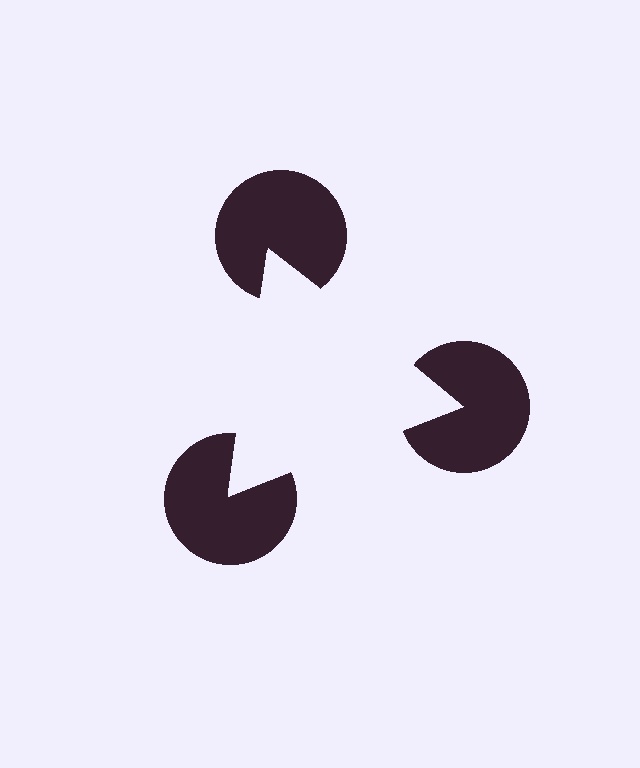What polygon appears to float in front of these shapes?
An illusory triangle — its edges are inferred from the aligned wedge cuts in the pac-man discs, not physically drawn.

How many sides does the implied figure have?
3 sides.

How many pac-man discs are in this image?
There are 3 — one at each vertex of the illusory triangle.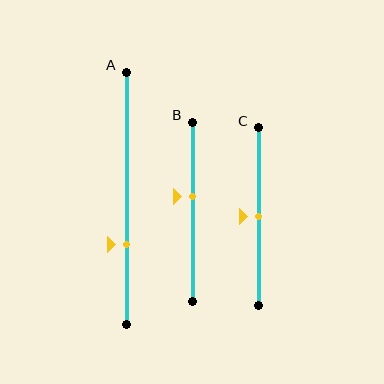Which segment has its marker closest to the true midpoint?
Segment C has its marker closest to the true midpoint.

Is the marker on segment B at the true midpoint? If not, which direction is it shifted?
No, the marker on segment B is shifted upward by about 8% of the segment length.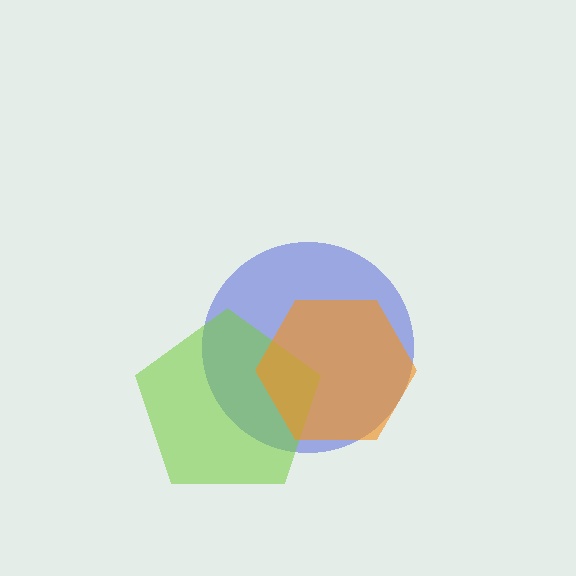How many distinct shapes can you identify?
There are 3 distinct shapes: a blue circle, a lime pentagon, an orange hexagon.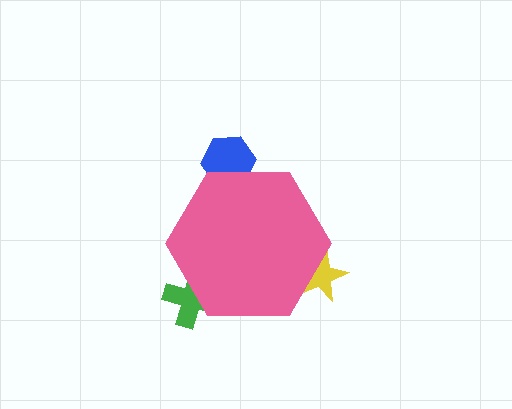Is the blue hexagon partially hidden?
Yes, the blue hexagon is partially hidden behind the pink hexagon.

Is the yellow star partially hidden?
Yes, the yellow star is partially hidden behind the pink hexagon.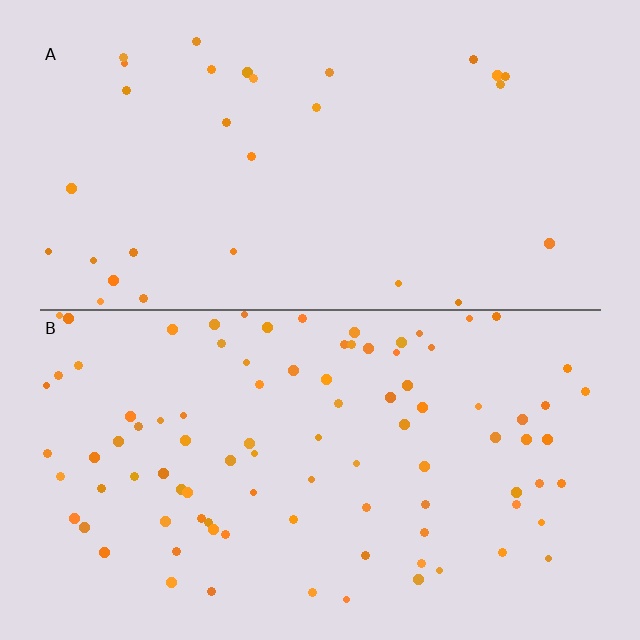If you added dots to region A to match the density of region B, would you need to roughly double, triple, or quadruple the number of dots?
Approximately triple.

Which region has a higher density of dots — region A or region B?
B (the bottom).